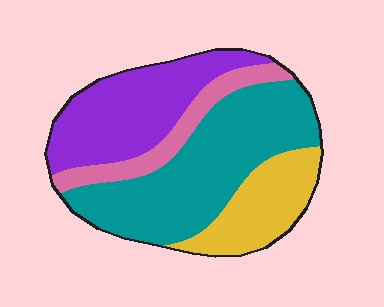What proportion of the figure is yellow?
Yellow covers about 20% of the figure.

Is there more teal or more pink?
Teal.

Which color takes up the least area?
Pink, at roughly 10%.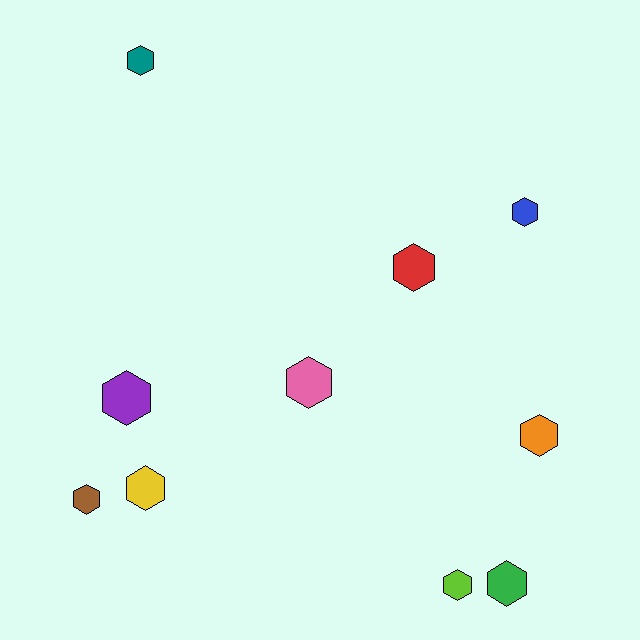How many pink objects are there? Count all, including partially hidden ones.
There is 1 pink object.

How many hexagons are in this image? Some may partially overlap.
There are 10 hexagons.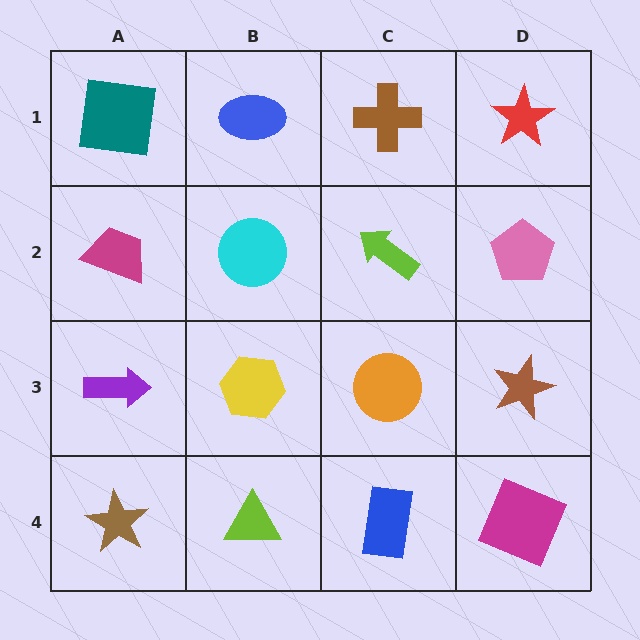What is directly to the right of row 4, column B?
A blue rectangle.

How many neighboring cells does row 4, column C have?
3.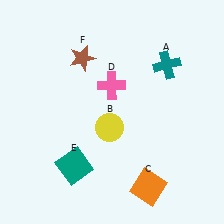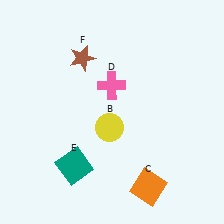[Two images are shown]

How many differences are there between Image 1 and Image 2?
There is 1 difference between the two images.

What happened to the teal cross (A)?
The teal cross (A) was removed in Image 2. It was in the top-right area of Image 1.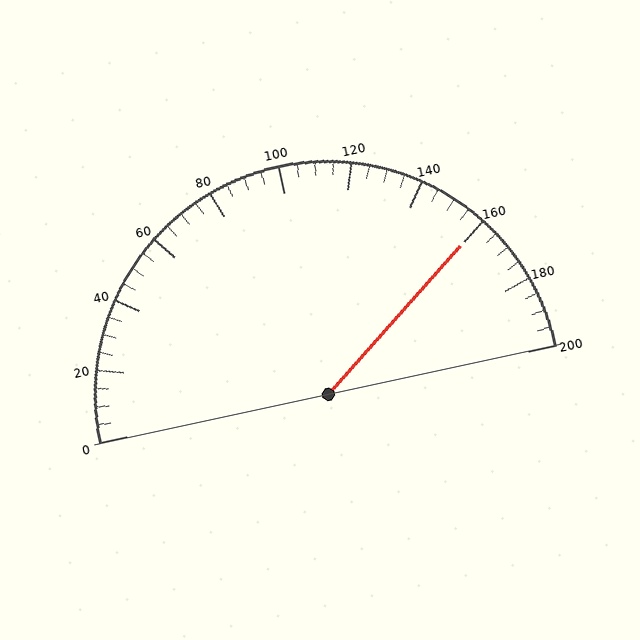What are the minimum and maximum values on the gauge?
The gauge ranges from 0 to 200.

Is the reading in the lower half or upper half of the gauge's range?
The reading is in the upper half of the range (0 to 200).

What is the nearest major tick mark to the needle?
The nearest major tick mark is 160.